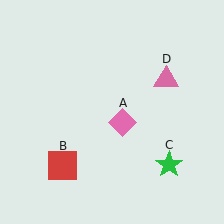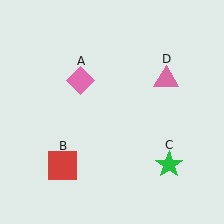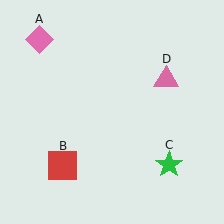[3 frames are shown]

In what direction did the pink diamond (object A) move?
The pink diamond (object A) moved up and to the left.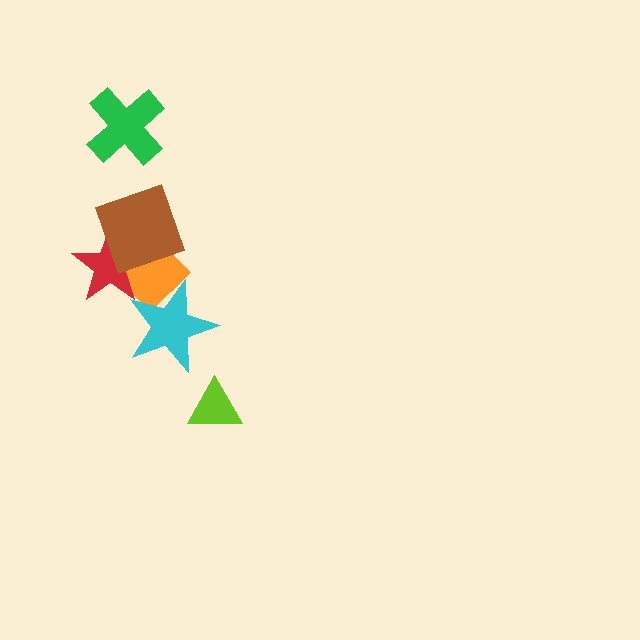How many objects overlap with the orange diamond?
3 objects overlap with the orange diamond.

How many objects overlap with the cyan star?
1 object overlaps with the cyan star.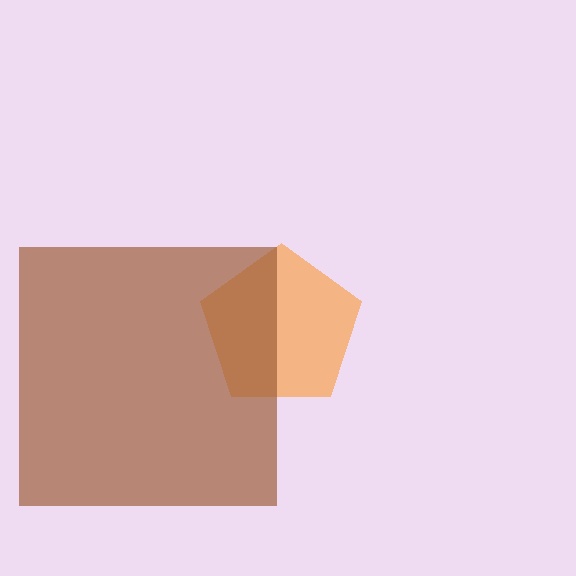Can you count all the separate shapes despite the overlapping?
Yes, there are 2 separate shapes.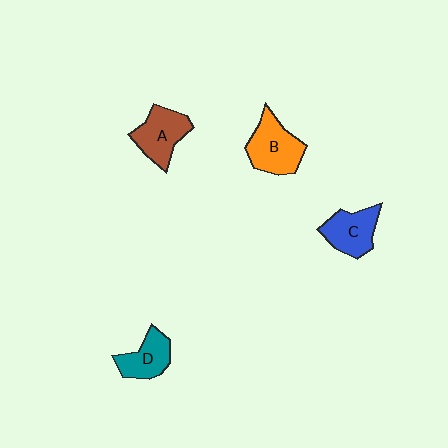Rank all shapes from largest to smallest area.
From largest to smallest: B (orange), A (brown), C (blue), D (teal).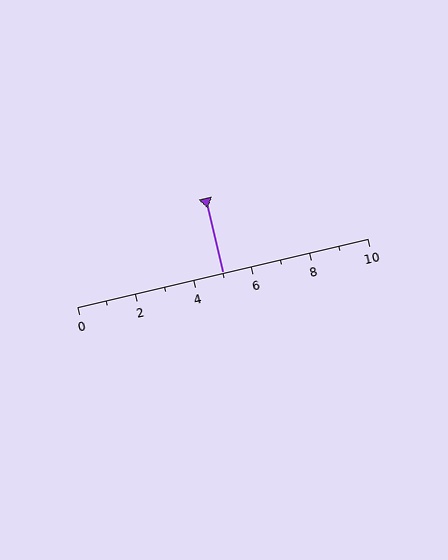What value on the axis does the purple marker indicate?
The marker indicates approximately 5.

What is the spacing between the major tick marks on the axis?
The major ticks are spaced 2 apart.